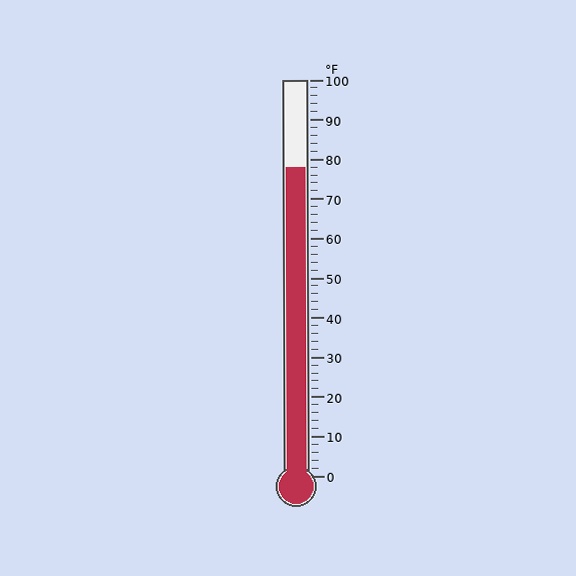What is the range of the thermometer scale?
The thermometer scale ranges from 0°F to 100°F.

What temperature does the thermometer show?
The thermometer shows approximately 78°F.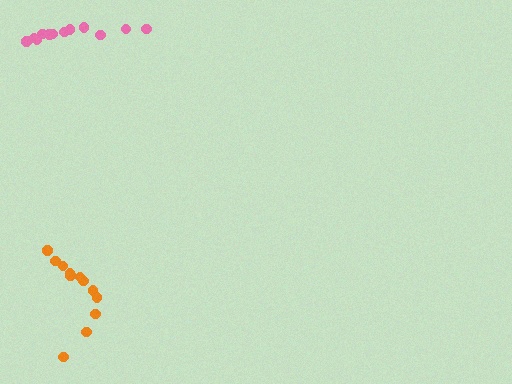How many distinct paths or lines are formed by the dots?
There are 2 distinct paths.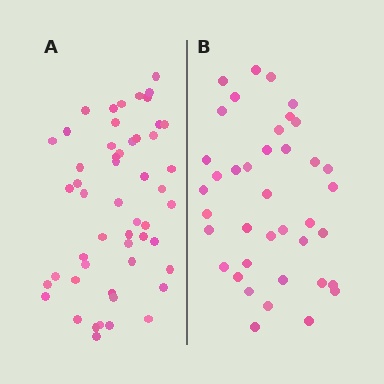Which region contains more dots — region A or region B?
Region A (the left region) has more dots.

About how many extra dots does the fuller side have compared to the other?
Region A has approximately 15 more dots than region B.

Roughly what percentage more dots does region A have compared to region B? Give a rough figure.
About 35% more.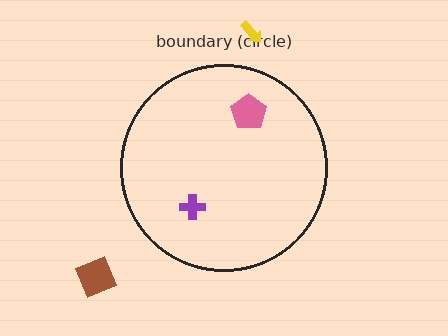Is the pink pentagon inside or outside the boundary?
Inside.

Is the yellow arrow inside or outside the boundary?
Outside.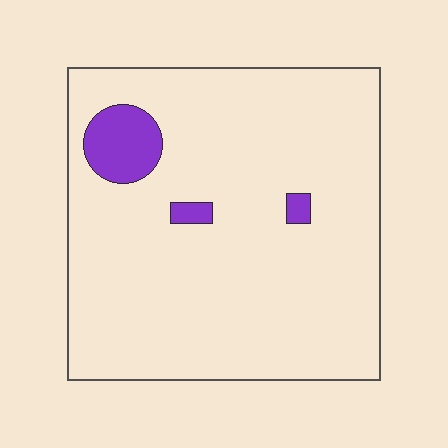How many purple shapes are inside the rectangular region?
3.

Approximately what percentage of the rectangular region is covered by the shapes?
Approximately 5%.